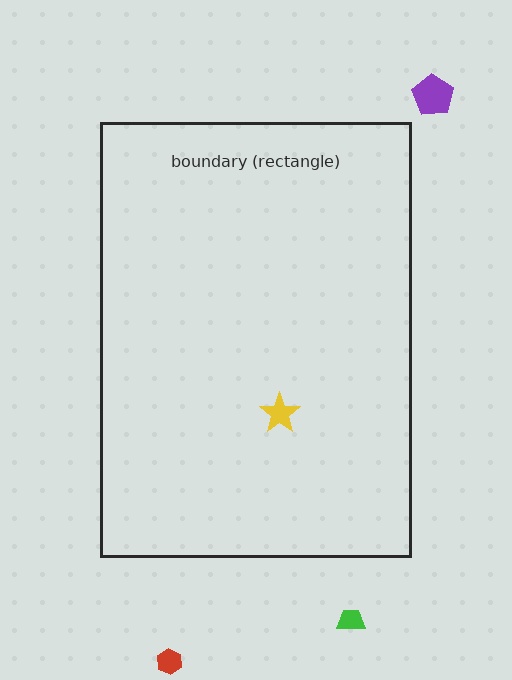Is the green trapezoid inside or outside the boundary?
Outside.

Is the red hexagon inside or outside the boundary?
Outside.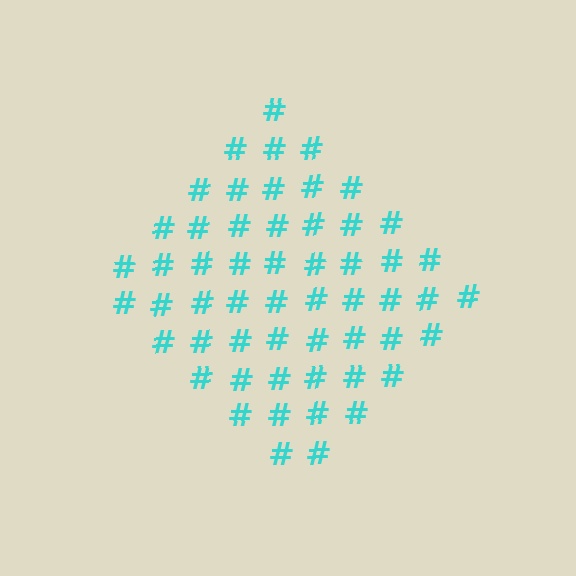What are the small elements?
The small elements are hash symbols.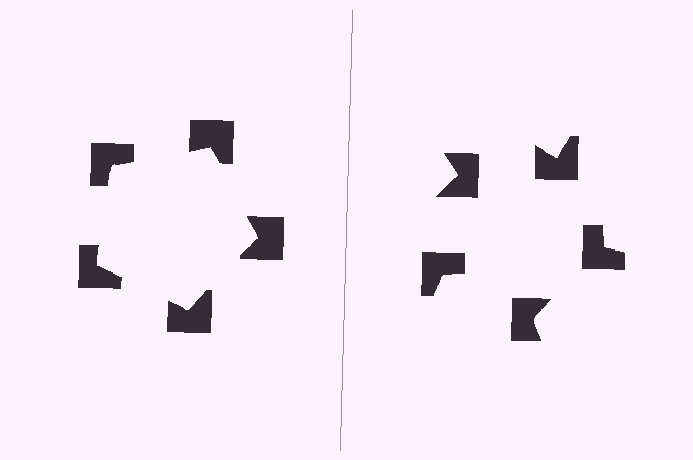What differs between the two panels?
The notched squares are positioned identically on both sides; only the wedge orientations differ. On the left they align to a pentagon; on the right they are misaligned.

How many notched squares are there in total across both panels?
10 — 5 on each side.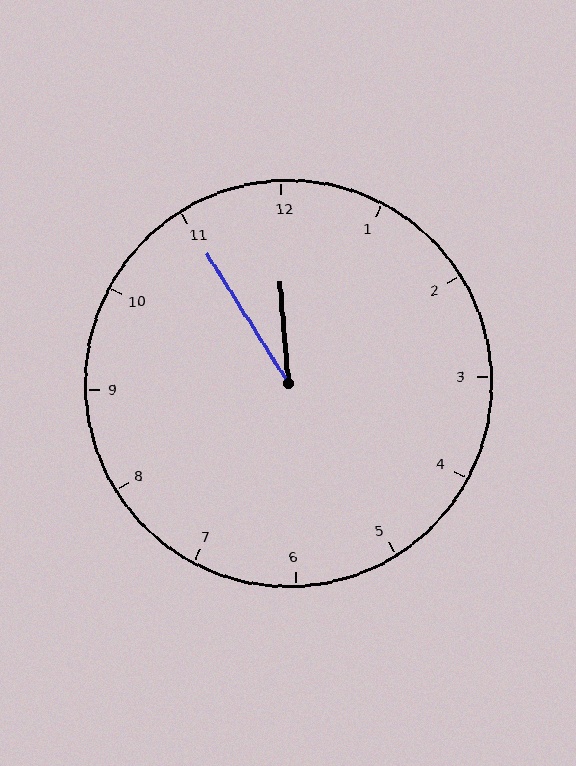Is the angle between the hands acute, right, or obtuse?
It is acute.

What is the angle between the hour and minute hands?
Approximately 28 degrees.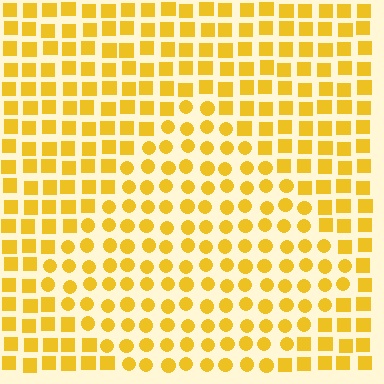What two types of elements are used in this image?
The image uses circles inside the diamond region and squares outside it.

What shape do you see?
I see a diamond.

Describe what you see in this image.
The image is filled with small yellow elements arranged in a uniform grid. A diamond-shaped region contains circles, while the surrounding area contains squares. The boundary is defined purely by the change in element shape.